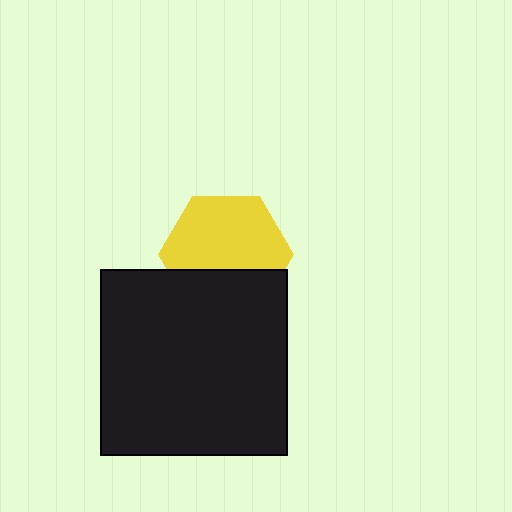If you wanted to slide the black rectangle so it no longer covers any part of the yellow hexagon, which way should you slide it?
Slide it down — that is the most direct way to separate the two shapes.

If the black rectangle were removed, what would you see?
You would see the complete yellow hexagon.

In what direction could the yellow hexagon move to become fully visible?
The yellow hexagon could move up. That would shift it out from behind the black rectangle entirely.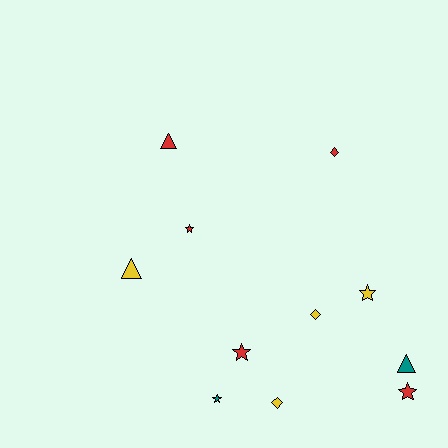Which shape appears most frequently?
Star, with 5 objects.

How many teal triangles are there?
There is 1 teal triangle.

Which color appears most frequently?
Red, with 5 objects.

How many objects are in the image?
There are 11 objects.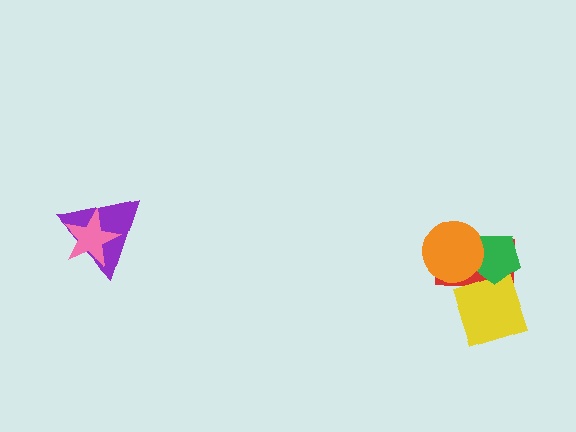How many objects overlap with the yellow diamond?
2 objects overlap with the yellow diamond.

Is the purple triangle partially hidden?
Yes, it is partially covered by another shape.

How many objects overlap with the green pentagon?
3 objects overlap with the green pentagon.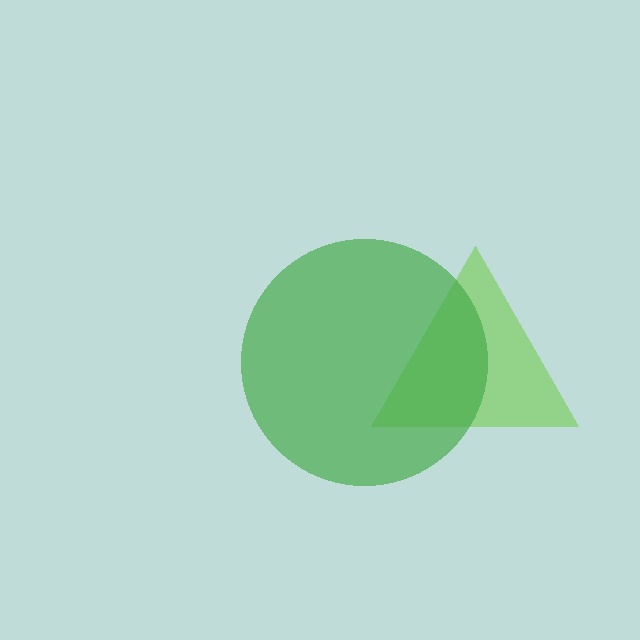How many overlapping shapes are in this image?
There are 2 overlapping shapes in the image.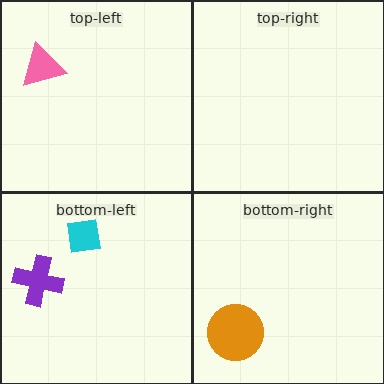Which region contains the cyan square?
The bottom-left region.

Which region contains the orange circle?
The bottom-right region.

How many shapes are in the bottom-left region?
2.